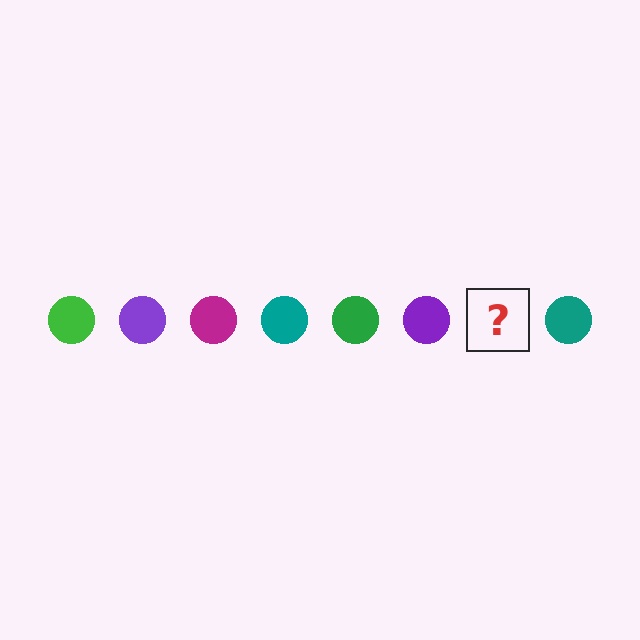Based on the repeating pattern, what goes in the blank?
The blank should be a magenta circle.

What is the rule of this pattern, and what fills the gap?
The rule is that the pattern cycles through green, purple, magenta, teal circles. The gap should be filled with a magenta circle.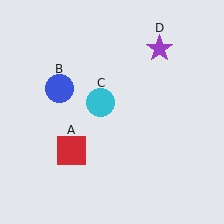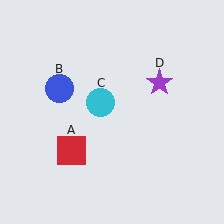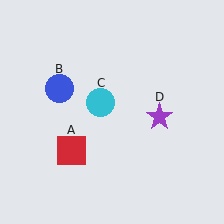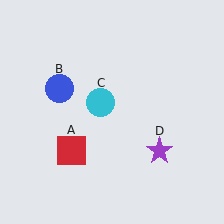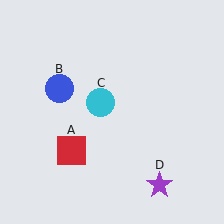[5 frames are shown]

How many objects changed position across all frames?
1 object changed position: purple star (object D).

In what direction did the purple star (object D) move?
The purple star (object D) moved down.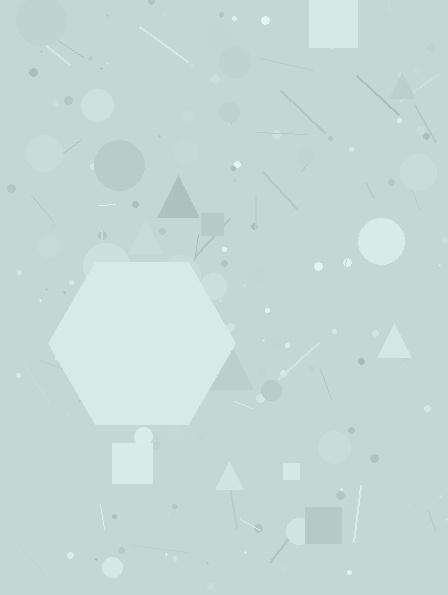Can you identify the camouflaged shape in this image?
The camouflaged shape is a hexagon.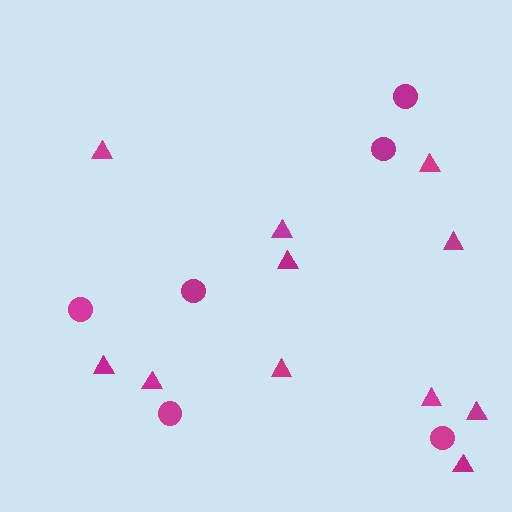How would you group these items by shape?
There are 2 groups: one group of circles (6) and one group of triangles (11).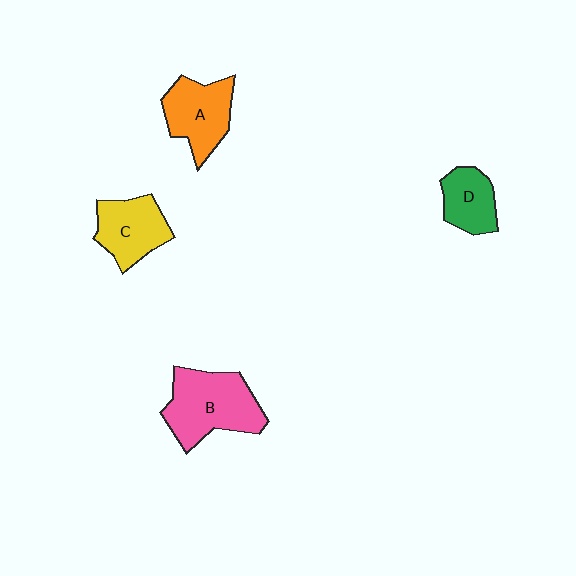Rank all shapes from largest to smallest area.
From largest to smallest: B (pink), A (orange), C (yellow), D (green).